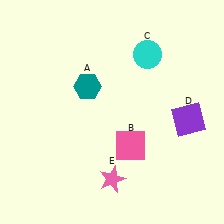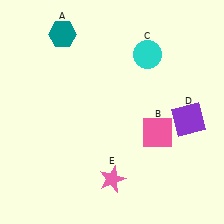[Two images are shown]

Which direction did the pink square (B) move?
The pink square (B) moved right.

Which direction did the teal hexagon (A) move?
The teal hexagon (A) moved up.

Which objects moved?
The objects that moved are: the teal hexagon (A), the pink square (B).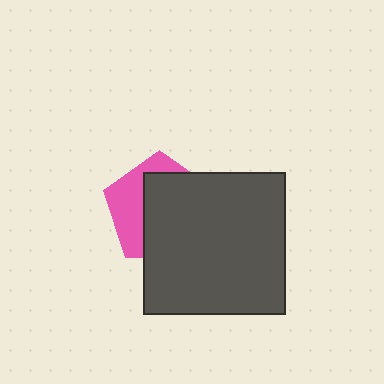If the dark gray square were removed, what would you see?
You would see the complete pink pentagon.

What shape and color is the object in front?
The object in front is a dark gray square.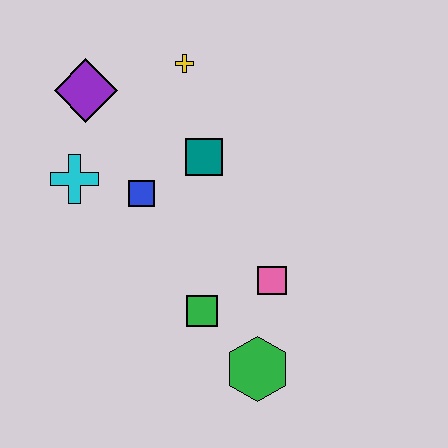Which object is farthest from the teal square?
The green hexagon is farthest from the teal square.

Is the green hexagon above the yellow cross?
No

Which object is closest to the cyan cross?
The blue square is closest to the cyan cross.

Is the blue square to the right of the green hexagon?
No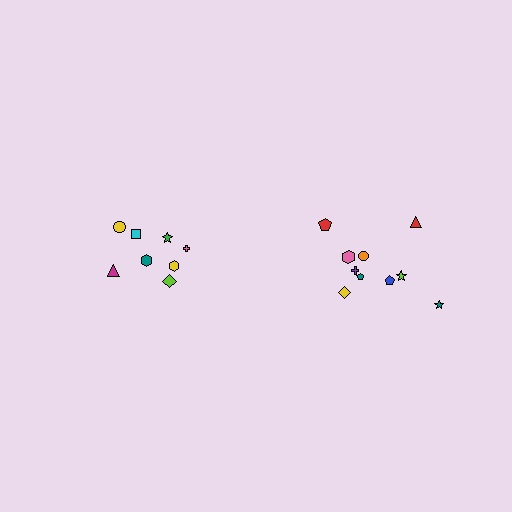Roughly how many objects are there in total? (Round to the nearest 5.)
Roughly 20 objects in total.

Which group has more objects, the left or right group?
The right group.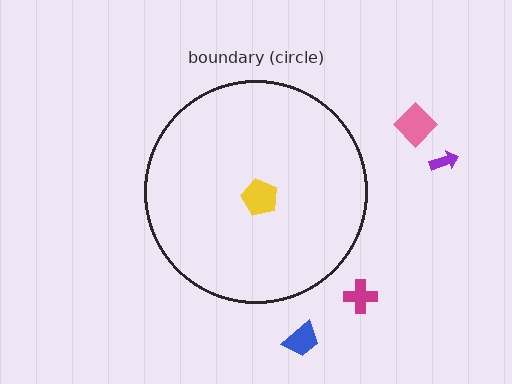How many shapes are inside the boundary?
1 inside, 4 outside.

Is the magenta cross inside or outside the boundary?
Outside.